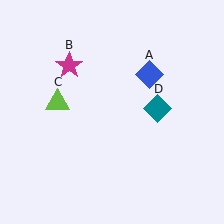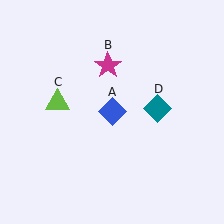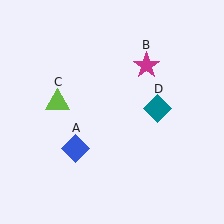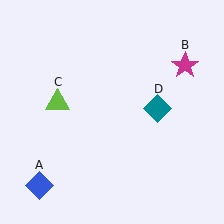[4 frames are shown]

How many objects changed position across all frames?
2 objects changed position: blue diamond (object A), magenta star (object B).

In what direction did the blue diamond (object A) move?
The blue diamond (object A) moved down and to the left.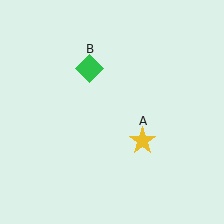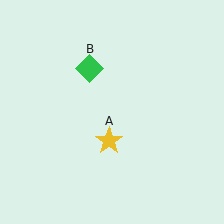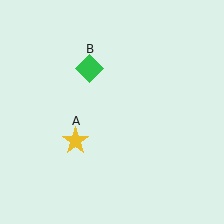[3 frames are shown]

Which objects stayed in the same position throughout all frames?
Green diamond (object B) remained stationary.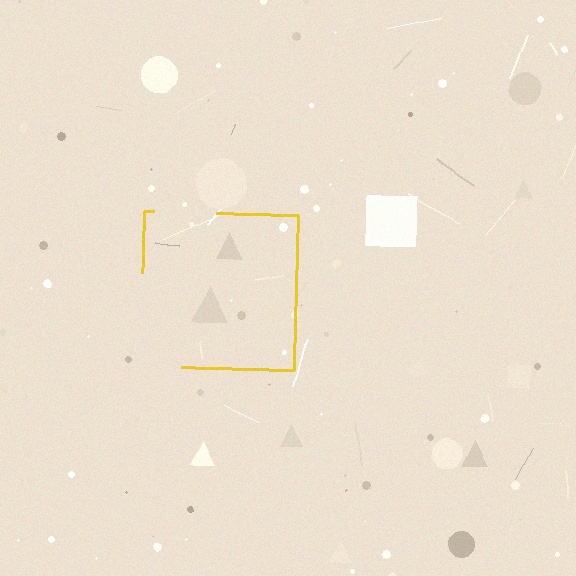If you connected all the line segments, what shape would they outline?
They would outline a square.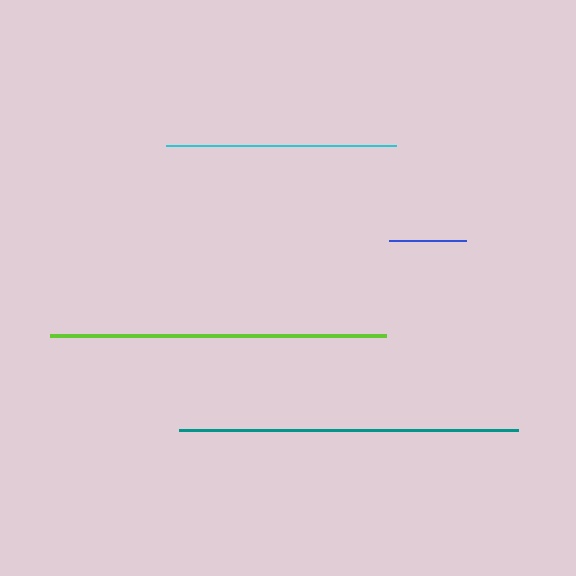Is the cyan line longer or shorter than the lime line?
The lime line is longer than the cyan line.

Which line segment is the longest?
The teal line is the longest at approximately 340 pixels.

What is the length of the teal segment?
The teal segment is approximately 340 pixels long.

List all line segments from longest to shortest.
From longest to shortest: teal, lime, cyan, blue.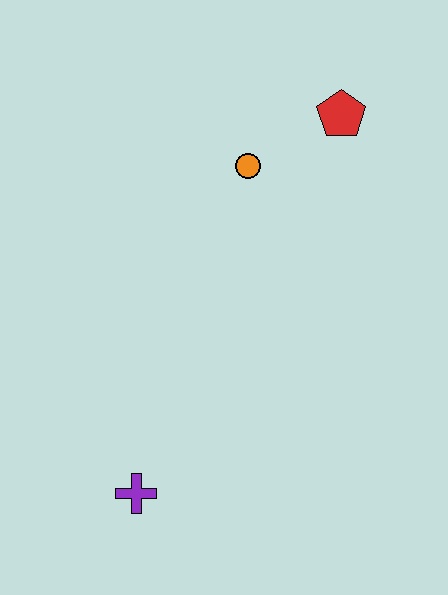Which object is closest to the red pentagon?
The orange circle is closest to the red pentagon.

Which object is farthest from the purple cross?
The red pentagon is farthest from the purple cross.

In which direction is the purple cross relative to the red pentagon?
The purple cross is below the red pentagon.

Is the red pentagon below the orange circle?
No